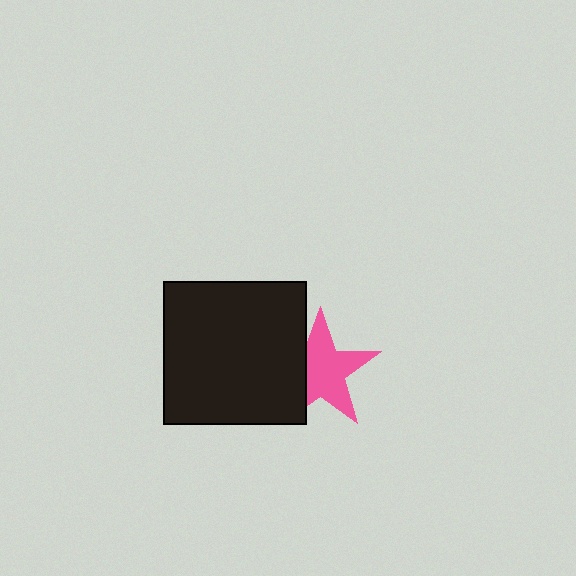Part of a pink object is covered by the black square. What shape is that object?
It is a star.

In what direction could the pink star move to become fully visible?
The pink star could move right. That would shift it out from behind the black square entirely.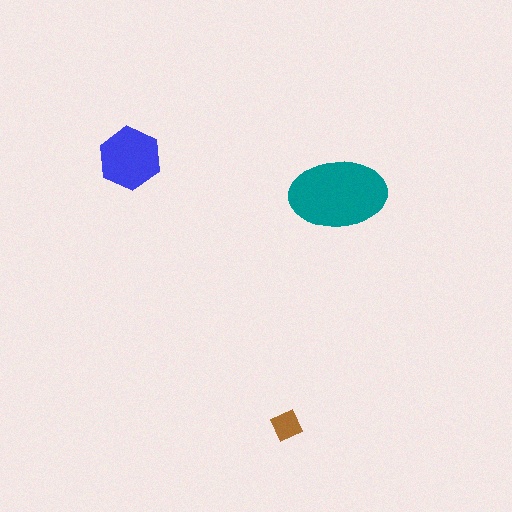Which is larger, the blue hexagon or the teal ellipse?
The teal ellipse.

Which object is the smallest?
The brown diamond.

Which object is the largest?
The teal ellipse.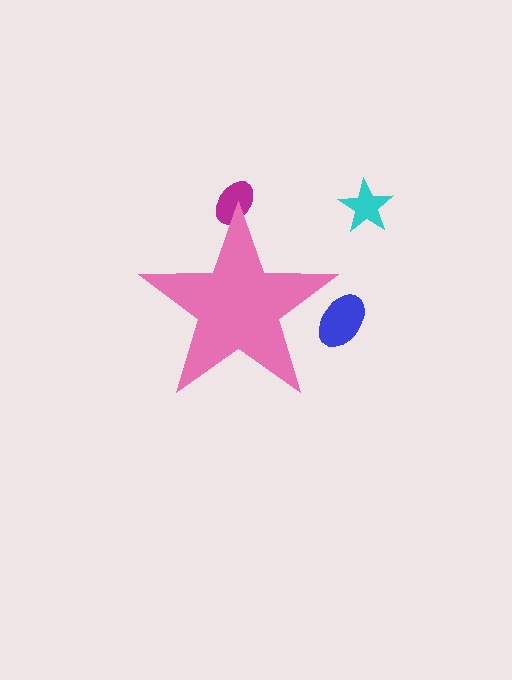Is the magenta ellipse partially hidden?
Yes, the magenta ellipse is partially hidden behind the pink star.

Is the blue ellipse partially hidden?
Yes, the blue ellipse is partially hidden behind the pink star.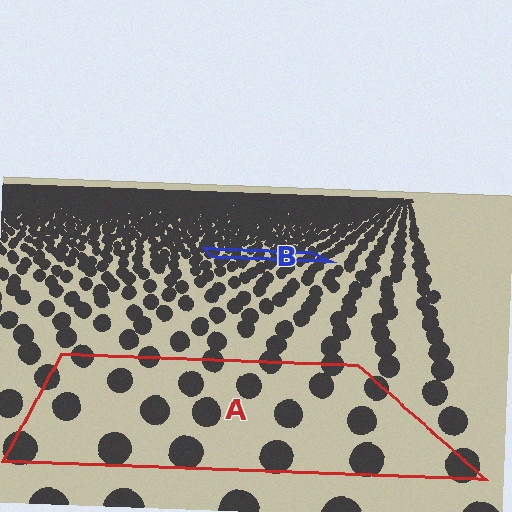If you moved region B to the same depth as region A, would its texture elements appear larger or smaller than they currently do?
They would appear larger. At a closer depth, the same texture elements are projected at a bigger on-screen size.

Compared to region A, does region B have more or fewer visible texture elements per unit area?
Region B has more texture elements per unit area — they are packed more densely because it is farther away.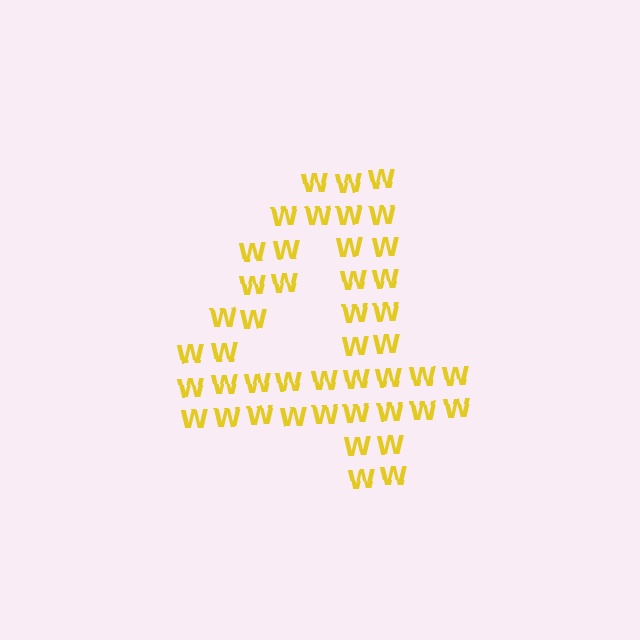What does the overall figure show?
The overall figure shows the digit 4.